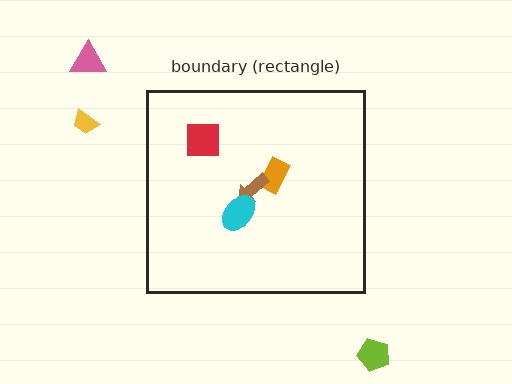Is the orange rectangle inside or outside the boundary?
Inside.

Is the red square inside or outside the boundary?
Inside.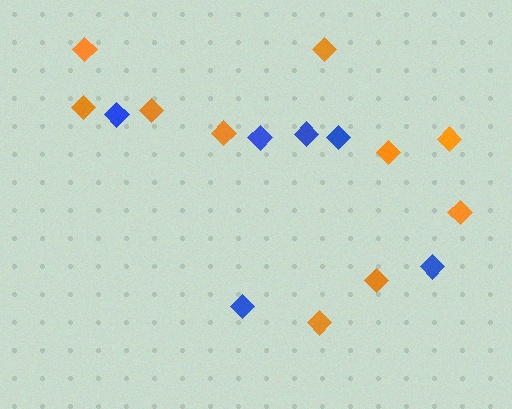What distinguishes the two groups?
There are 2 groups: one group of orange diamonds (10) and one group of blue diamonds (6).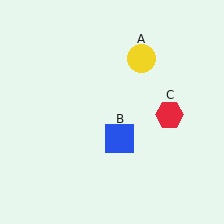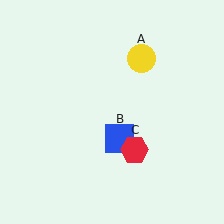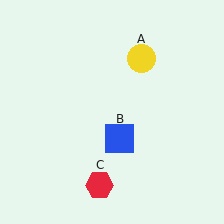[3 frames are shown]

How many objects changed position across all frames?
1 object changed position: red hexagon (object C).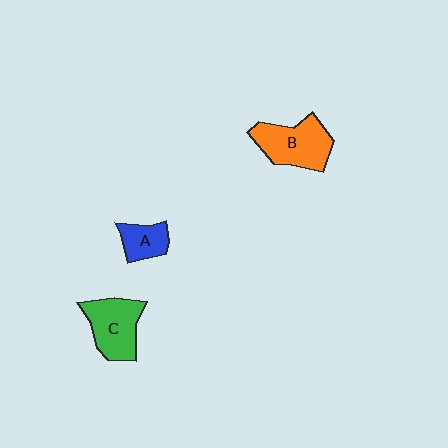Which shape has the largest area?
Shape B (orange).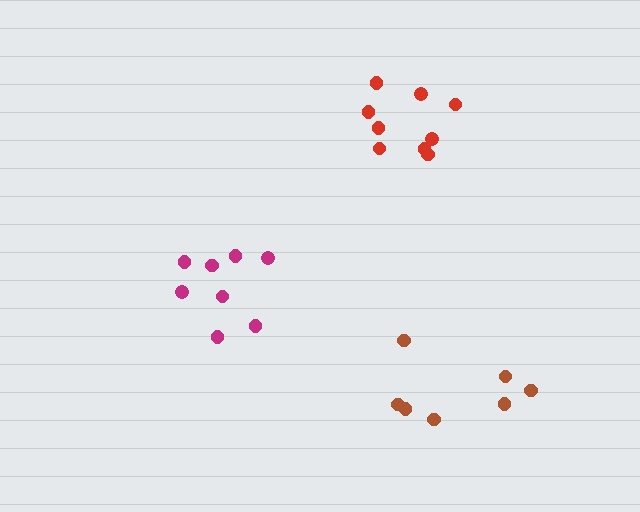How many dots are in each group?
Group 1: 9 dots, Group 2: 7 dots, Group 3: 8 dots (24 total).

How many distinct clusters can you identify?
There are 3 distinct clusters.